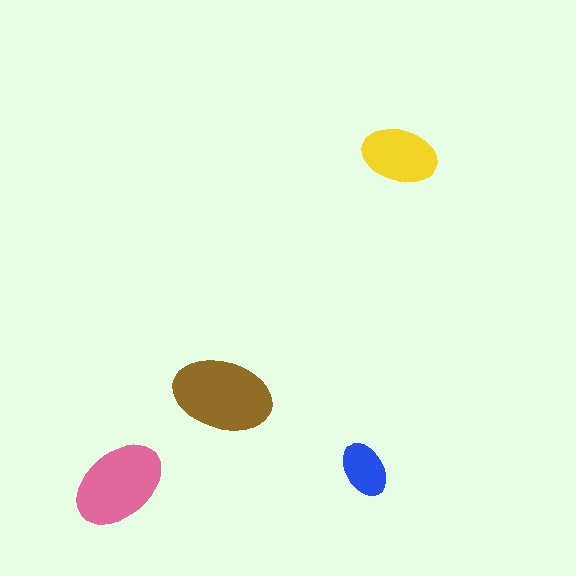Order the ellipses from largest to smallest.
the brown one, the pink one, the yellow one, the blue one.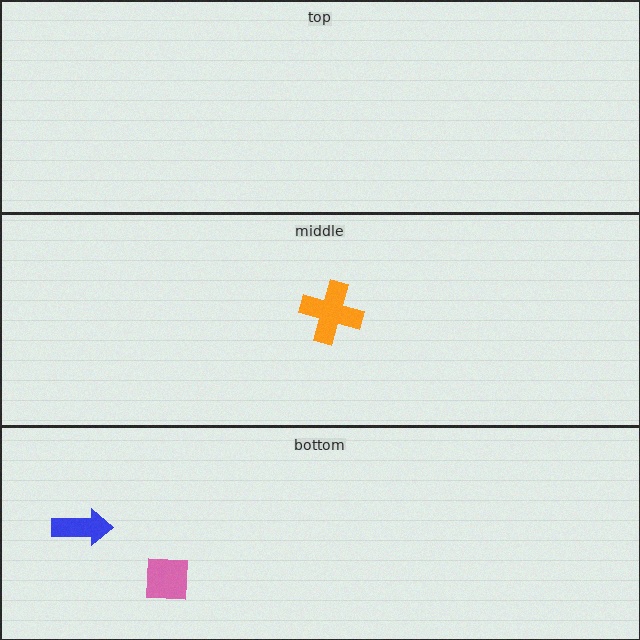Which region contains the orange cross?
The middle region.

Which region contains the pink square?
The bottom region.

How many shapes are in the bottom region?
2.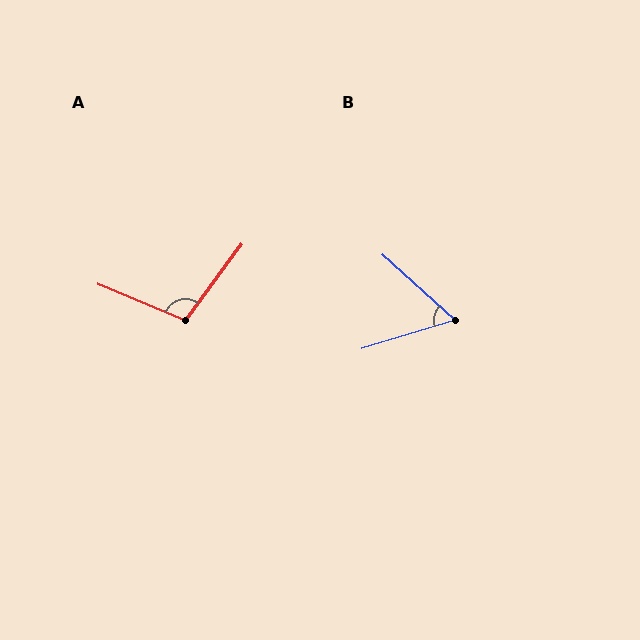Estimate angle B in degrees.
Approximately 59 degrees.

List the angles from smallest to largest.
B (59°), A (104°).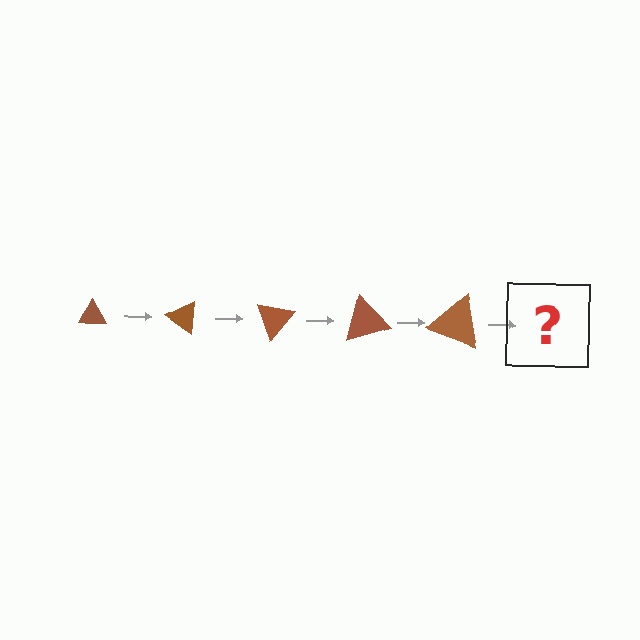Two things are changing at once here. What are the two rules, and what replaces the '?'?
The two rules are that the triangle grows larger each step and it rotates 35 degrees each step. The '?' should be a triangle, larger than the previous one and rotated 175 degrees from the start.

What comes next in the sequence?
The next element should be a triangle, larger than the previous one and rotated 175 degrees from the start.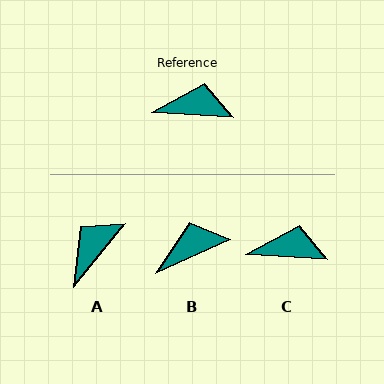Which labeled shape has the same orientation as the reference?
C.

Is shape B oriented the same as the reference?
No, it is off by about 28 degrees.